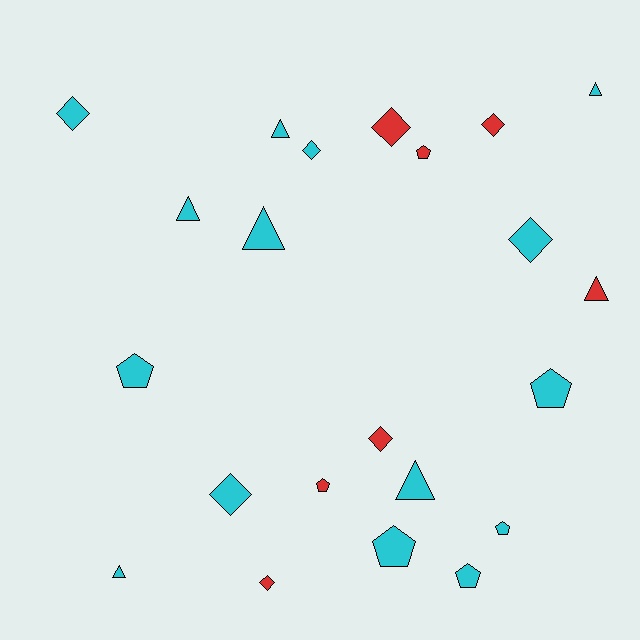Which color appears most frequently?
Cyan, with 15 objects.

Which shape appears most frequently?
Diamond, with 8 objects.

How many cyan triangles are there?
There are 6 cyan triangles.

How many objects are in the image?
There are 22 objects.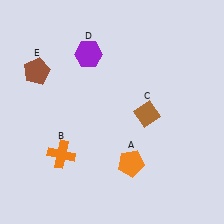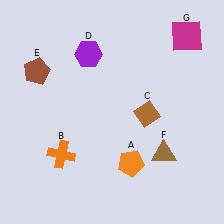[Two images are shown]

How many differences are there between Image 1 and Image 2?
There are 2 differences between the two images.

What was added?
A brown triangle (F), a magenta square (G) were added in Image 2.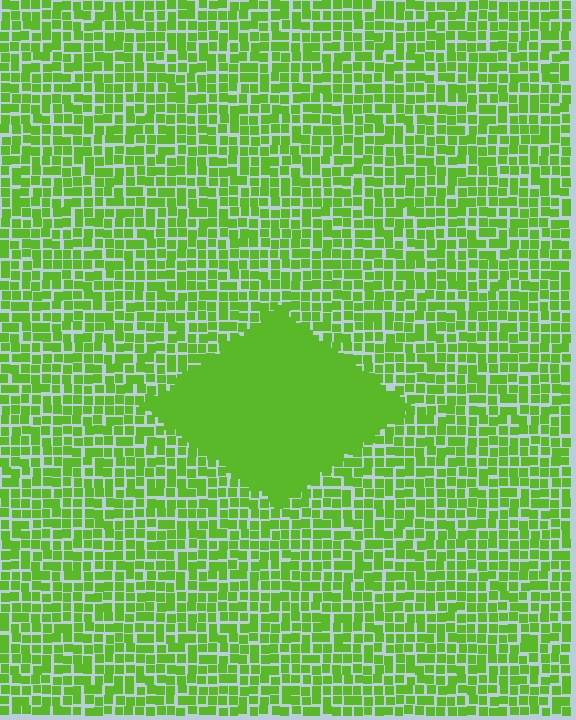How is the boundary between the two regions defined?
The boundary is defined by a change in element density (approximately 2.9x ratio). All elements are the same color, size, and shape.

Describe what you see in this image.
The image contains small lime elements arranged at two different densities. A diamond-shaped region is visible where the elements are more densely packed than the surrounding area.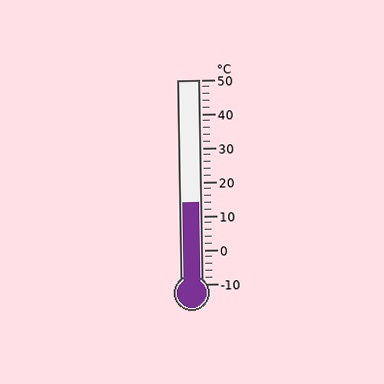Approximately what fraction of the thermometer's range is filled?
The thermometer is filled to approximately 40% of its range.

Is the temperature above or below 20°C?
The temperature is below 20°C.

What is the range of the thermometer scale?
The thermometer scale ranges from -10°C to 50°C.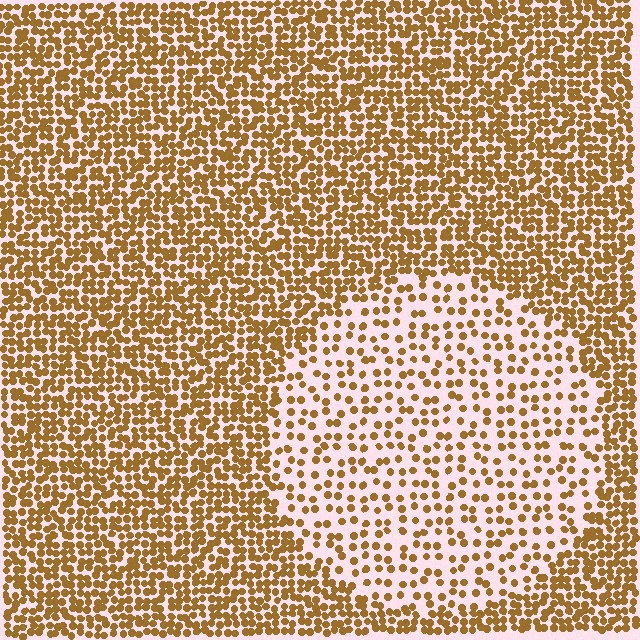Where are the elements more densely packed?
The elements are more densely packed outside the circle boundary.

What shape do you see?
I see a circle.